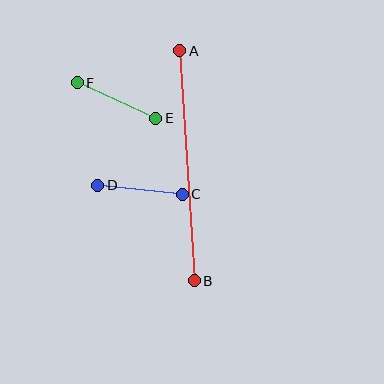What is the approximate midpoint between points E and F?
The midpoint is at approximately (116, 101) pixels.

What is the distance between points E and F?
The distance is approximately 86 pixels.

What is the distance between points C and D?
The distance is approximately 85 pixels.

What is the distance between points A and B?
The distance is approximately 230 pixels.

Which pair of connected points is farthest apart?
Points A and B are farthest apart.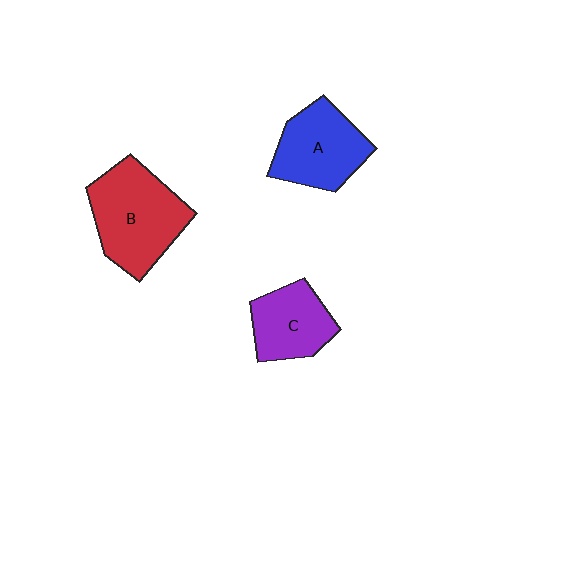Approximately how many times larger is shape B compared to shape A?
Approximately 1.3 times.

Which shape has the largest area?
Shape B (red).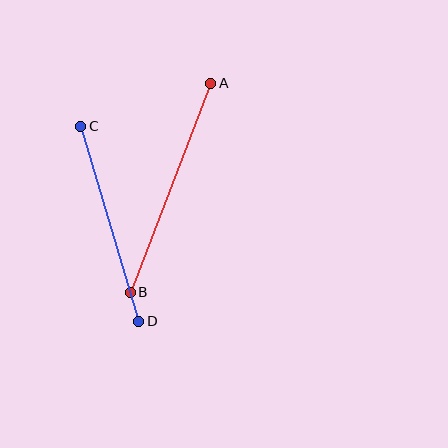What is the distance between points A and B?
The distance is approximately 224 pixels.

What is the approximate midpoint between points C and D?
The midpoint is at approximately (110, 224) pixels.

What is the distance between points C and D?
The distance is approximately 203 pixels.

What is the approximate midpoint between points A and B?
The midpoint is at approximately (170, 188) pixels.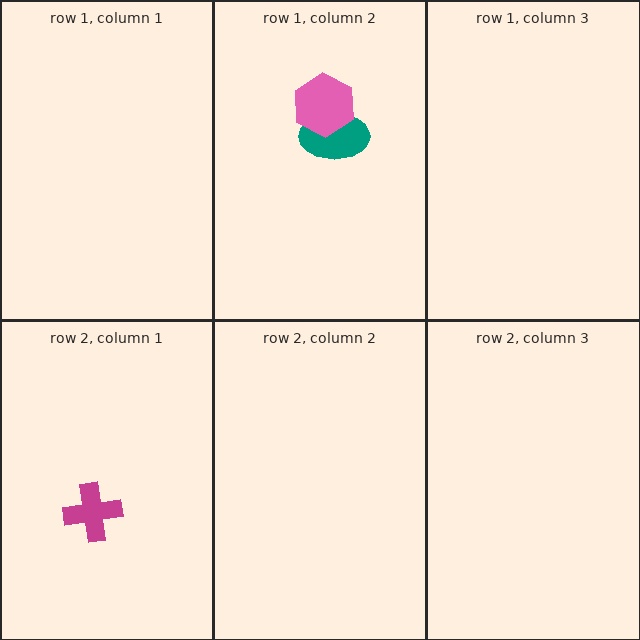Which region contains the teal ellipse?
The row 1, column 2 region.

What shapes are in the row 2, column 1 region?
The magenta cross.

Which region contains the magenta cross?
The row 2, column 1 region.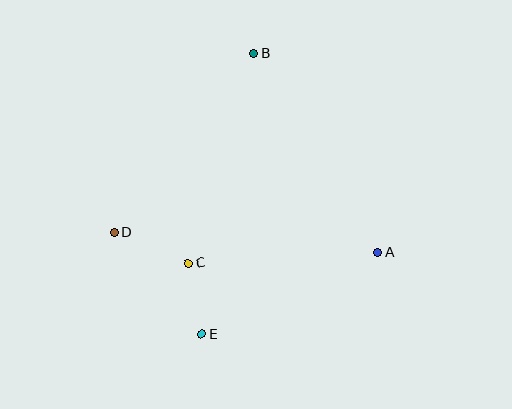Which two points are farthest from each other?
Points B and E are farthest from each other.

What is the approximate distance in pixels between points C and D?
The distance between C and D is approximately 80 pixels.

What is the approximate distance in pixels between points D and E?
The distance between D and E is approximately 134 pixels.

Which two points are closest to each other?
Points C and E are closest to each other.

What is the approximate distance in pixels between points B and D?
The distance between B and D is approximately 227 pixels.